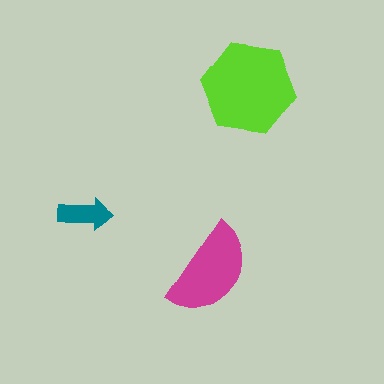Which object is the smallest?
The teal arrow.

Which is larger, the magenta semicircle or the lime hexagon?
The lime hexagon.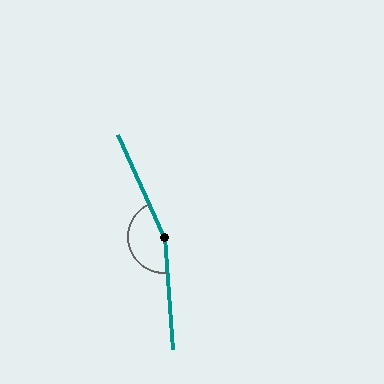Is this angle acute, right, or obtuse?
It is obtuse.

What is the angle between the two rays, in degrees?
Approximately 160 degrees.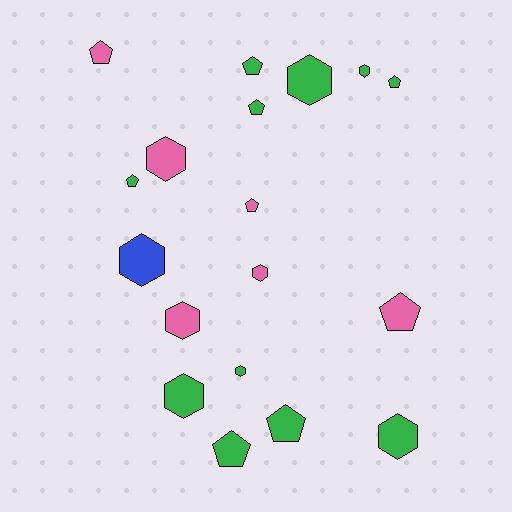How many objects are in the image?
There are 18 objects.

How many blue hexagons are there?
There is 1 blue hexagon.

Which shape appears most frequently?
Hexagon, with 9 objects.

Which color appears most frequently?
Green, with 11 objects.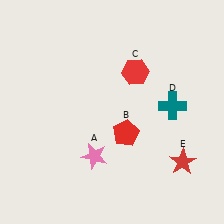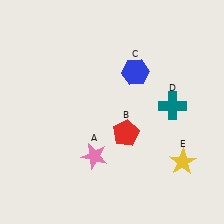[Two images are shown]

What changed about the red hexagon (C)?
In Image 1, C is red. In Image 2, it changed to blue.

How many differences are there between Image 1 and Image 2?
There are 2 differences between the two images.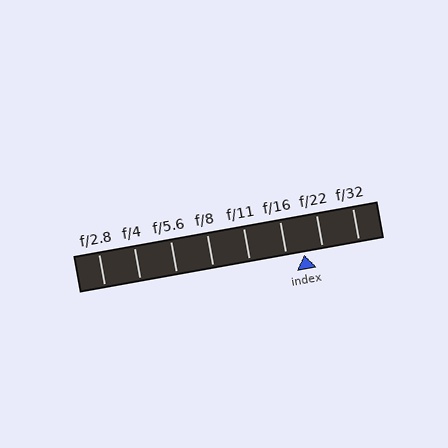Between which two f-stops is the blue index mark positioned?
The index mark is between f/16 and f/22.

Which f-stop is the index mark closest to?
The index mark is closest to f/22.